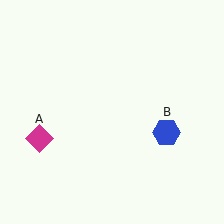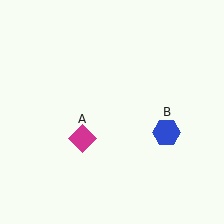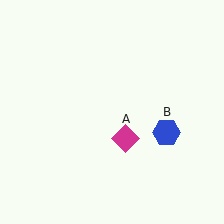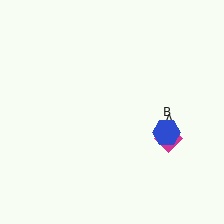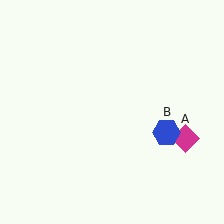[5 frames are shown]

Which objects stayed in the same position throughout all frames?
Blue hexagon (object B) remained stationary.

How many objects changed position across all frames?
1 object changed position: magenta diamond (object A).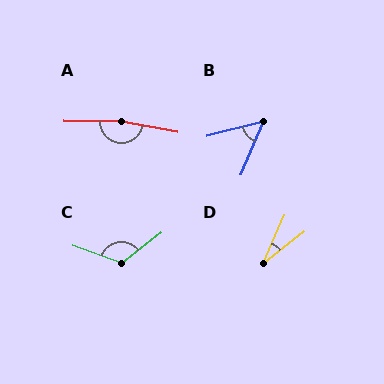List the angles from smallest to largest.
D (28°), B (53°), C (123°), A (170°).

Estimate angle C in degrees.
Approximately 123 degrees.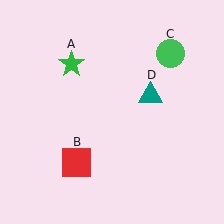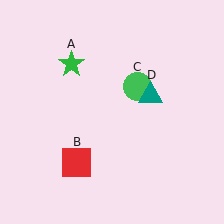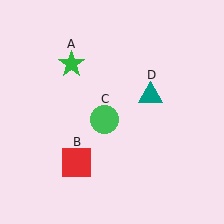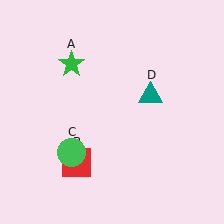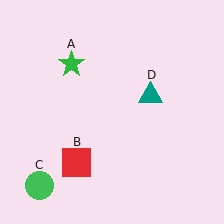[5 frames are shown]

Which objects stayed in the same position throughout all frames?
Green star (object A) and red square (object B) and teal triangle (object D) remained stationary.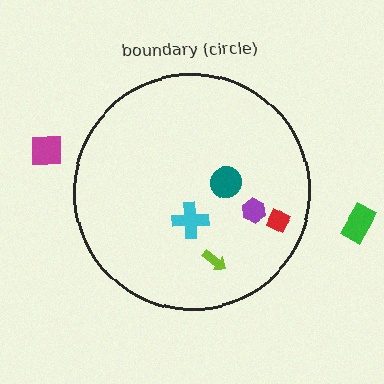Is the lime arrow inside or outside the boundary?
Inside.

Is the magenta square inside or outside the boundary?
Outside.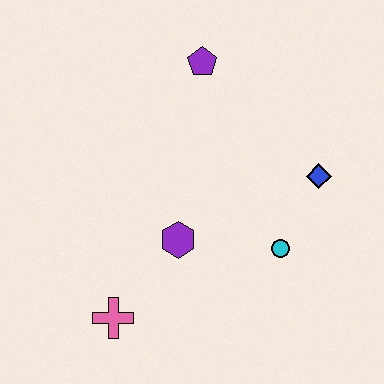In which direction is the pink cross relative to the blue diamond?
The pink cross is to the left of the blue diamond.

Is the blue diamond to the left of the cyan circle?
No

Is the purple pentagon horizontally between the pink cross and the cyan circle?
Yes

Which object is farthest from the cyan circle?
The purple pentagon is farthest from the cyan circle.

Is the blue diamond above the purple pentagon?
No